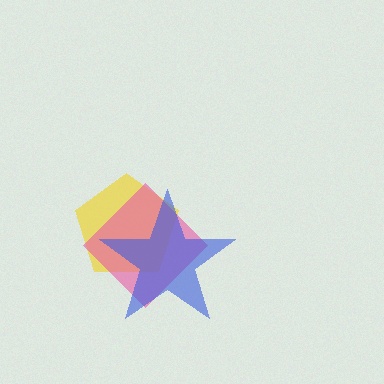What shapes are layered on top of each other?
The layered shapes are: a yellow pentagon, a pink diamond, a blue star.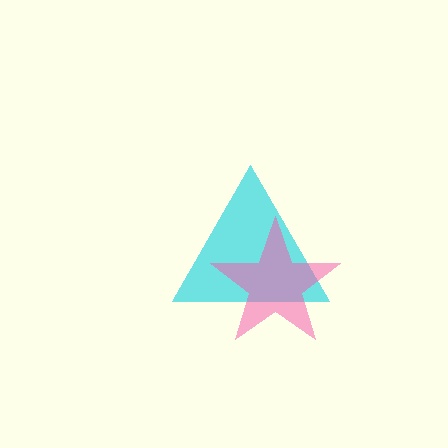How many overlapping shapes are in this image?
There are 2 overlapping shapes in the image.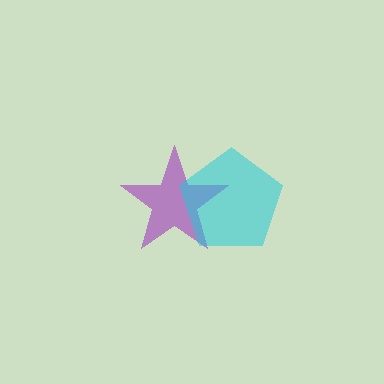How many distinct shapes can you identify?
There are 2 distinct shapes: a purple star, a cyan pentagon.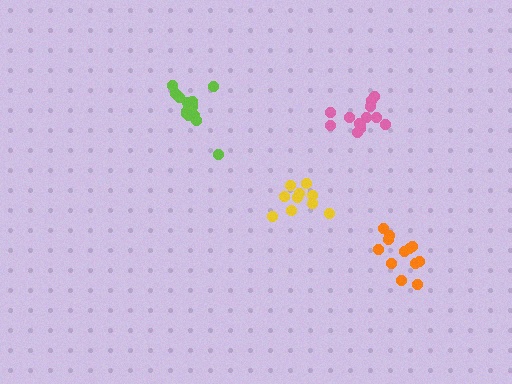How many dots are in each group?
Group 1: 13 dots, Group 2: 13 dots, Group 3: 10 dots, Group 4: 12 dots (48 total).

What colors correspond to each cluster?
The clusters are colored: lime, pink, yellow, orange.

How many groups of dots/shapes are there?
There are 4 groups.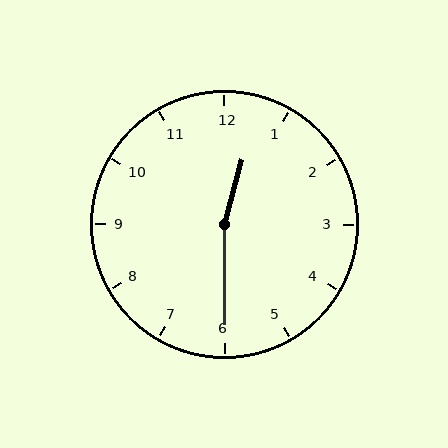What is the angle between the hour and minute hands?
Approximately 165 degrees.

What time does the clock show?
12:30.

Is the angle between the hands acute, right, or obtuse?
It is obtuse.